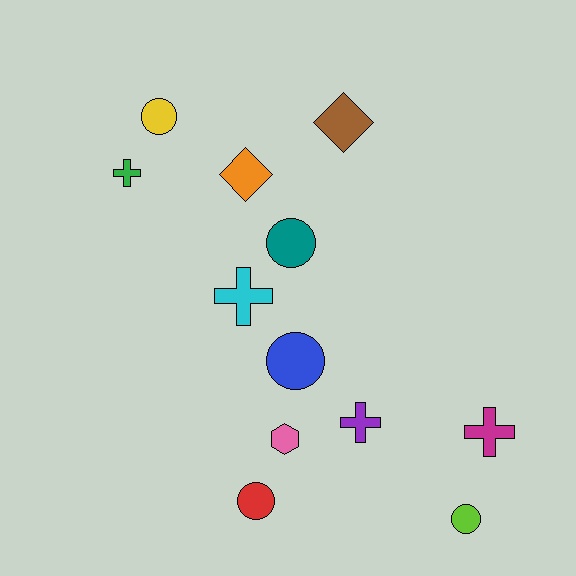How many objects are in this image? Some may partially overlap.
There are 12 objects.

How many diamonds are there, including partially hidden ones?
There are 2 diamonds.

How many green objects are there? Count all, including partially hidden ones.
There is 1 green object.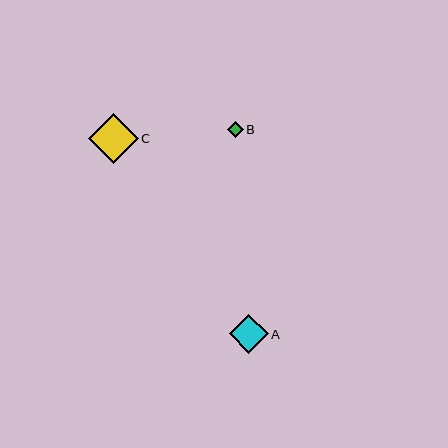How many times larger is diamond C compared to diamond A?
Diamond C is approximately 1.3 times the size of diamond A.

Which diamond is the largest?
Diamond C is the largest with a size of approximately 50 pixels.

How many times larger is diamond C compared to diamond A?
Diamond C is approximately 1.3 times the size of diamond A.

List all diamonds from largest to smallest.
From largest to smallest: C, A, B.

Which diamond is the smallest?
Diamond B is the smallest with a size of approximately 16 pixels.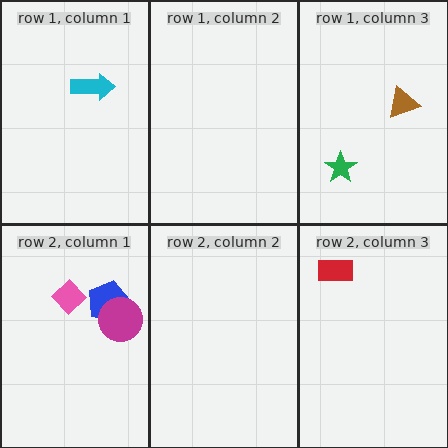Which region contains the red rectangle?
The row 2, column 3 region.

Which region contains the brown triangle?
The row 1, column 3 region.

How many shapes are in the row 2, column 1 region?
3.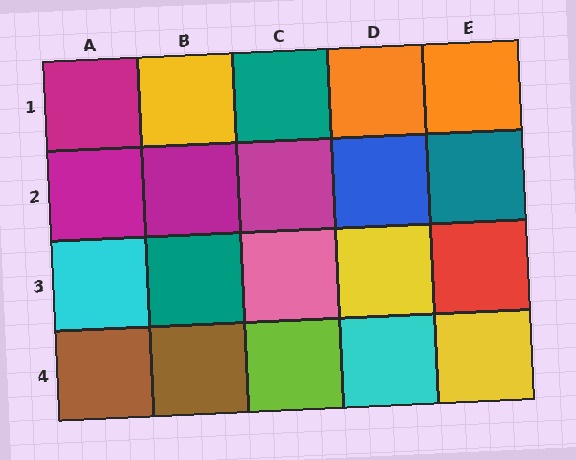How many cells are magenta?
4 cells are magenta.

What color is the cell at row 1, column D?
Orange.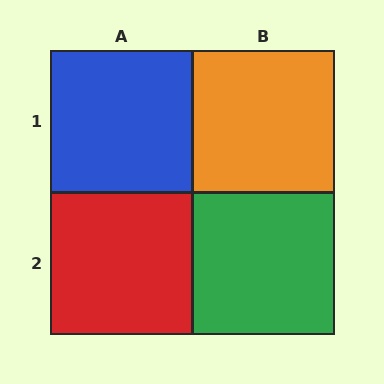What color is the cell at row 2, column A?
Red.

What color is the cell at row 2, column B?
Green.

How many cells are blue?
1 cell is blue.